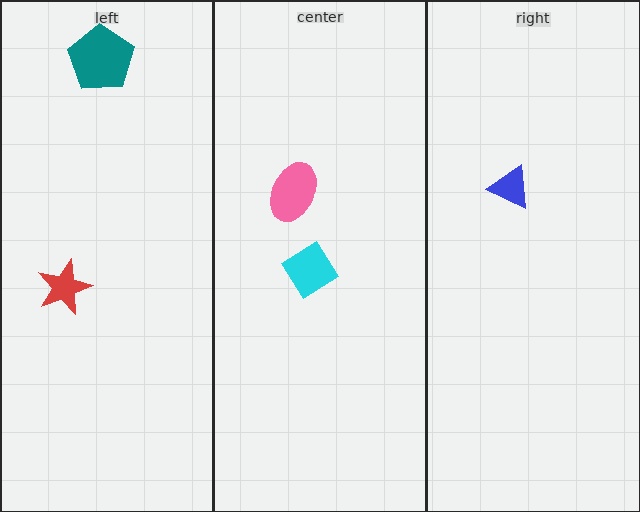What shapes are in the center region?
The cyan diamond, the pink ellipse.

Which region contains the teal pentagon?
The left region.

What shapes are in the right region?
The blue triangle.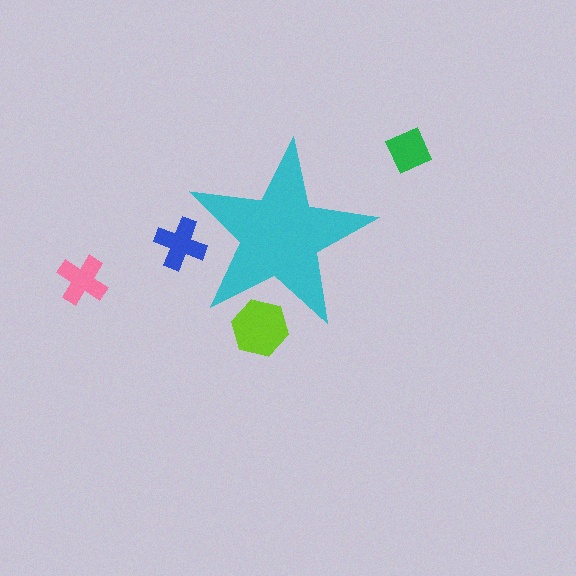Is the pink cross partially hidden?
No, the pink cross is fully visible.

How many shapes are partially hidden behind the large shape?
2 shapes are partially hidden.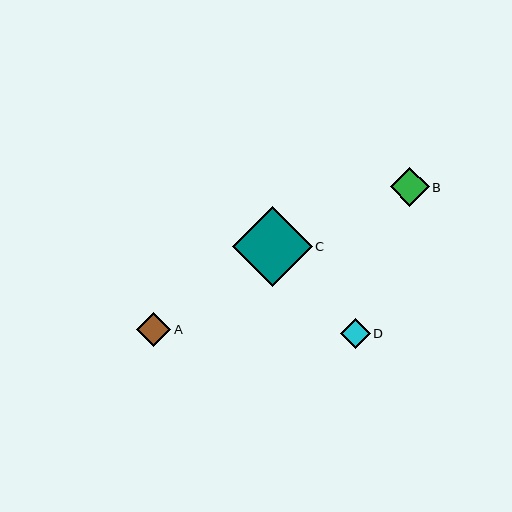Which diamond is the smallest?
Diamond D is the smallest with a size of approximately 29 pixels.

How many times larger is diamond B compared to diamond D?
Diamond B is approximately 1.3 times the size of diamond D.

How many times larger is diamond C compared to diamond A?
Diamond C is approximately 2.3 times the size of diamond A.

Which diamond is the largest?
Diamond C is the largest with a size of approximately 80 pixels.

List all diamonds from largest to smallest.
From largest to smallest: C, B, A, D.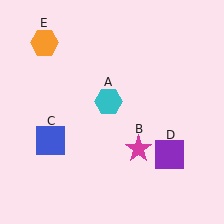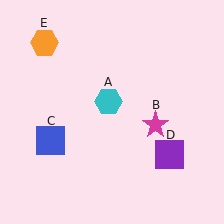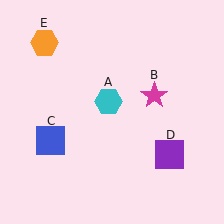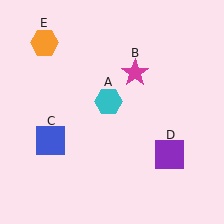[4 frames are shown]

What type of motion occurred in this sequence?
The magenta star (object B) rotated counterclockwise around the center of the scene.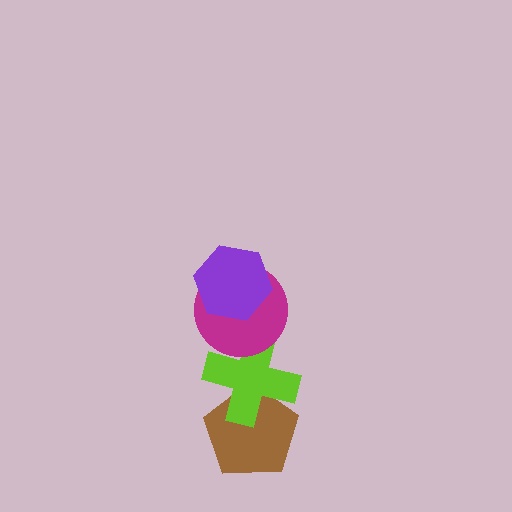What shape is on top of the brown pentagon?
The lime cross is on top of the brown pentagon.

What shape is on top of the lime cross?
The magenta circle is on top of the lime cross.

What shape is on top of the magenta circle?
The purple hexagon is on top of the magenta circle.